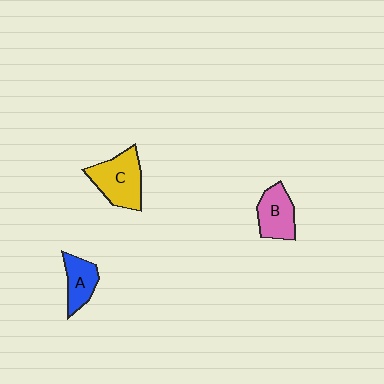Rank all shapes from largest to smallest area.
From largest to smallest: C (yellow), B (pink), A (blue).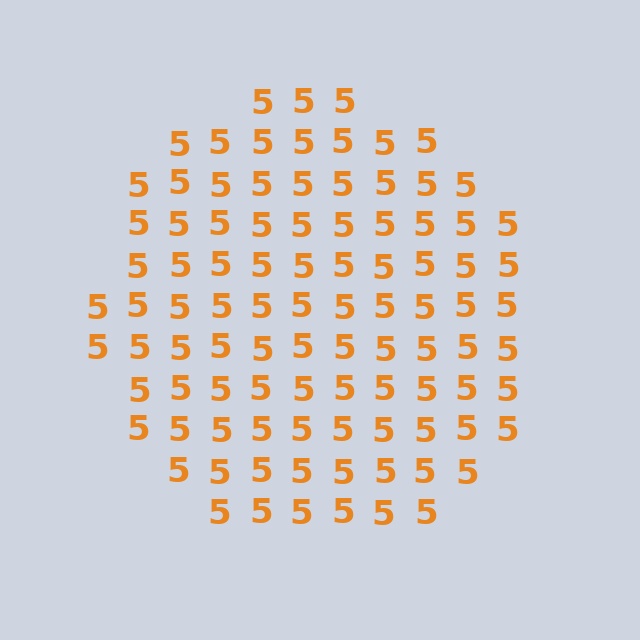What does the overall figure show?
The overall figure shows a circle.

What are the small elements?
The small elements are digit 5's.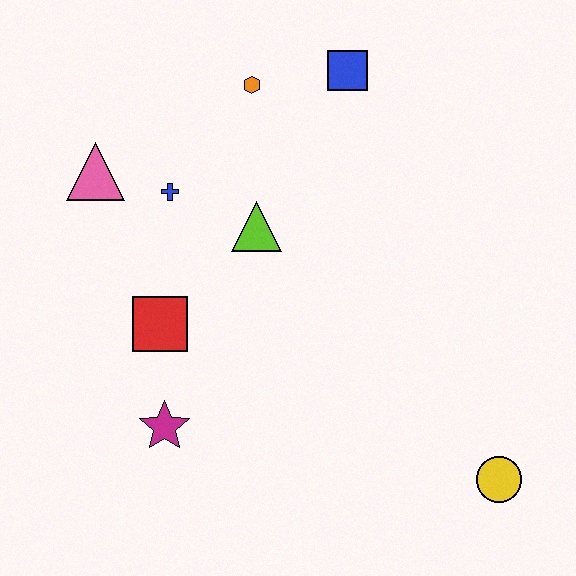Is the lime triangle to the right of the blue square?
No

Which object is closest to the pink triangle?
The blue cross is closest to the pink triangle.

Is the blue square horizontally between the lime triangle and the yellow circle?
Yes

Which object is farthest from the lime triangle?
The yellow circle is farthest from the lime triangle.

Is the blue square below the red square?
No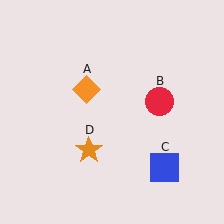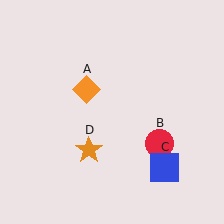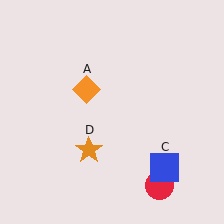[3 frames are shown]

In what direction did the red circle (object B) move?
The red circle (object B) moved down.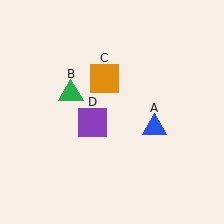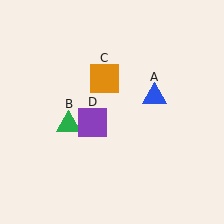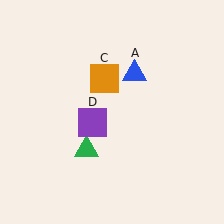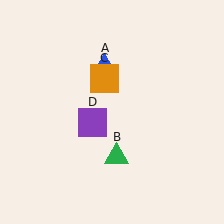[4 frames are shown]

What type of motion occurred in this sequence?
The blue triangle (object A), green triangle (object B) rotated counterclockwise around the center of the scene.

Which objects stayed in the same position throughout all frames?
Orange square (object C) and purple square (object D) remained stationary.